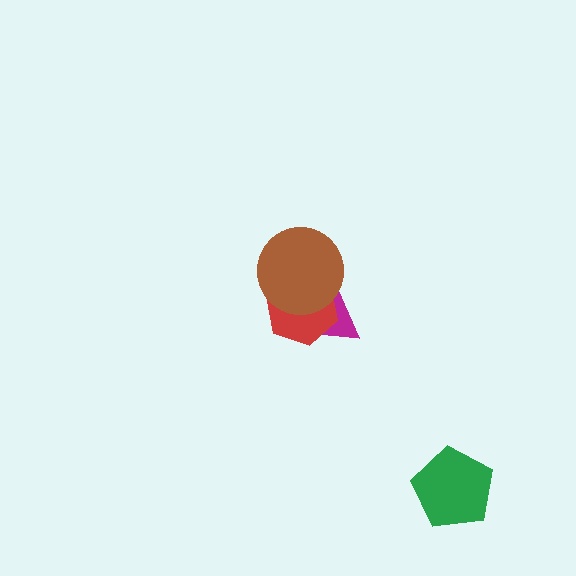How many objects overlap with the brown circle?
2 objects overlap with the brown circle.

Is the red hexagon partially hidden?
Yes, it is partially covered by another shape.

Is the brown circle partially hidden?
No, no other shape covers it.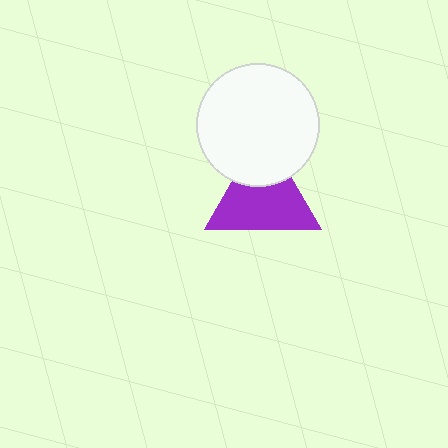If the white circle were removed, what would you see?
You would see the complete purple triangle.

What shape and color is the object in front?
The object in front is a white circle.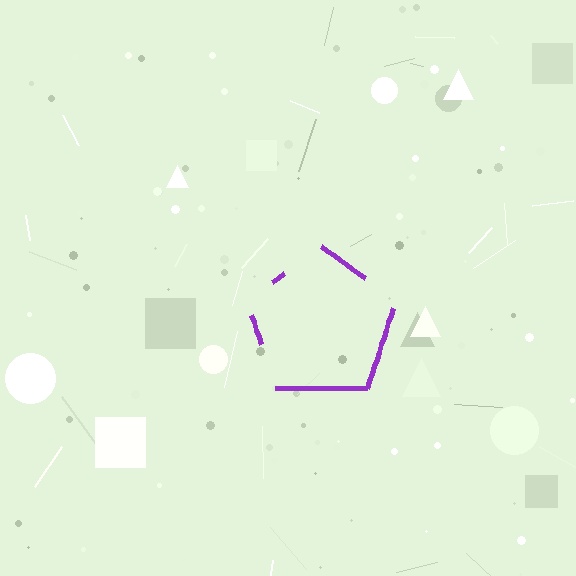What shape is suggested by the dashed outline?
The dashed outline suggests a pentagon.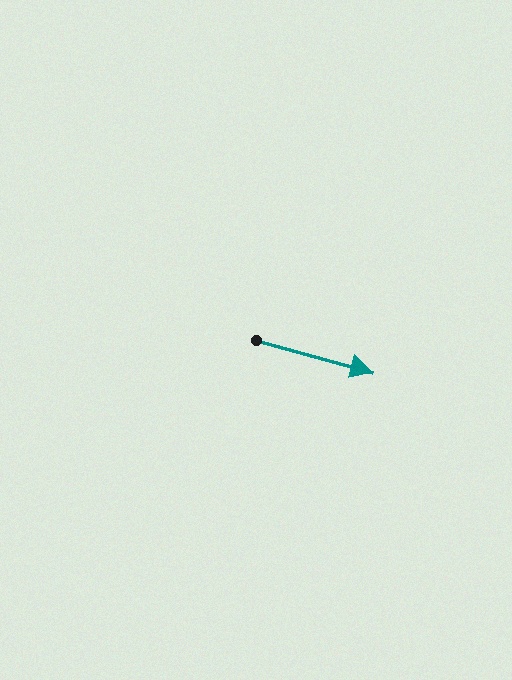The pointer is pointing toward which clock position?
Roughly 4 o'clock.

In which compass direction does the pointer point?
East.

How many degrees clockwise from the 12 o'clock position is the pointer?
Approximately 105 degrees.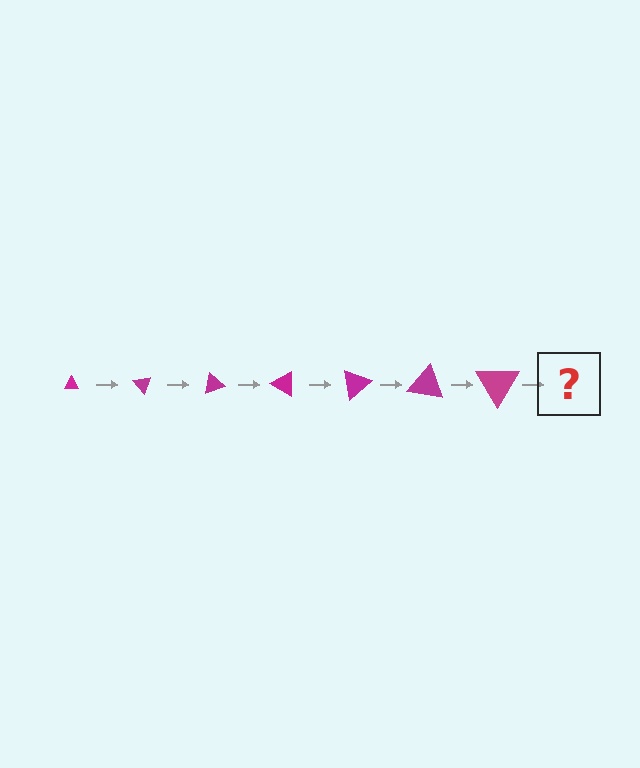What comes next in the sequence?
The next element should be a triangle, larger than the previous one and rotated 350 degrees from the start.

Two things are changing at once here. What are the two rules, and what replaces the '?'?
The two rules are that the triangle grows larger each step and it rotates 50 degrees each step. The '?' should be a triangle, larger than the previous one and rotated 350 degrees from the start.